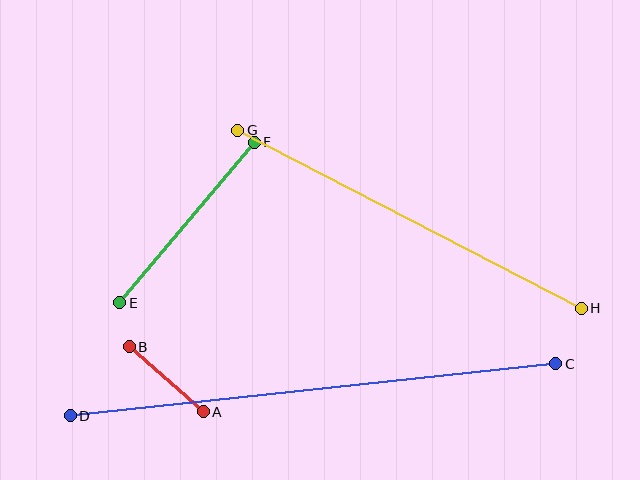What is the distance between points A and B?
The distance is approximately 99 pixels.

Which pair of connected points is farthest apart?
Points C and D are farthest apart.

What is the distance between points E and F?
The distance is approximately 209 pixels.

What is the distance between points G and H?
The distance is approximately 387 pixels.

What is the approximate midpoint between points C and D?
The midpoint is at approximately (313, 390) pixels.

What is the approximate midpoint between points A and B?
The midpoint is at approximately (166, 379) pixels.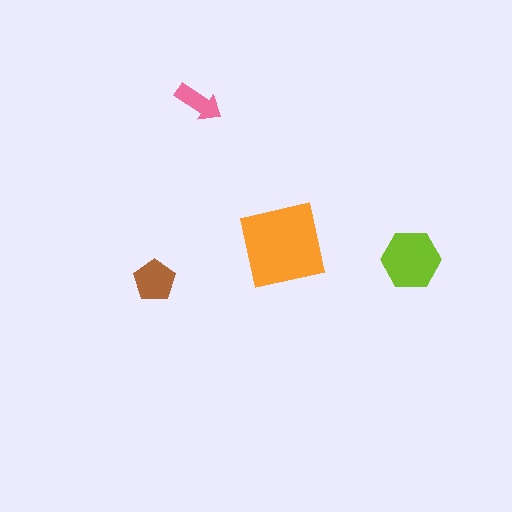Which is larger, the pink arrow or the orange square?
The orange square.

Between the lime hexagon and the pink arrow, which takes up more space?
The lime hexagon.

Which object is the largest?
The orange square.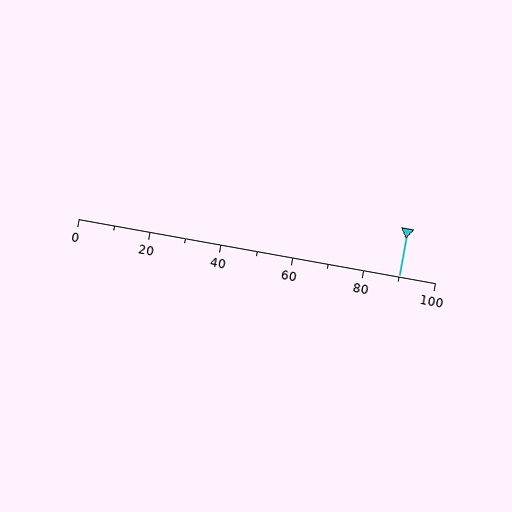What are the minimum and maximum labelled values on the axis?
The axis runs from 0 to 100.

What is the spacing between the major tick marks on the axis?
The major ticks are spaced 20 apart.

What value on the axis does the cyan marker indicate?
The marker indicates approximately 90.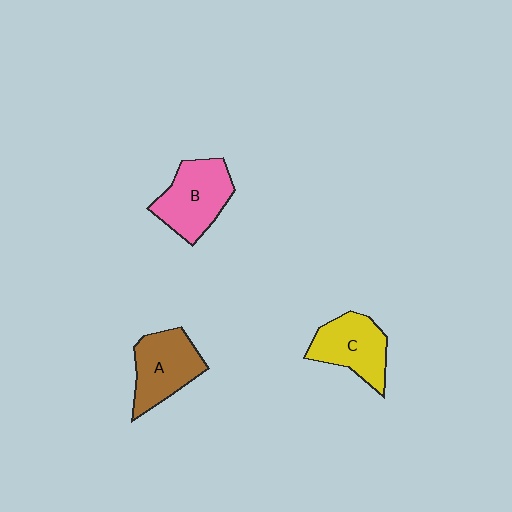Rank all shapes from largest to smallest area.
From largest to smallest: B (pink), A (brown), C (yellow).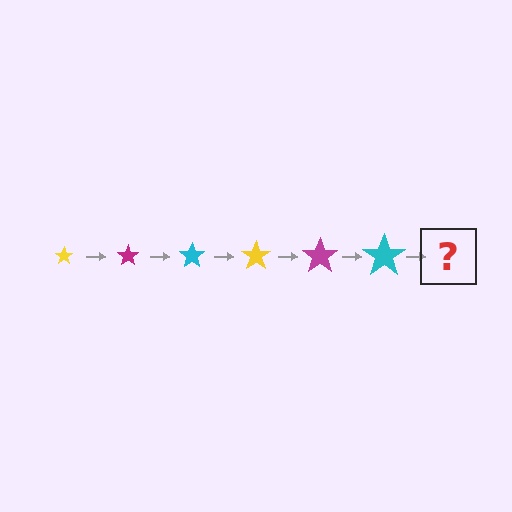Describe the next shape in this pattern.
It should be a yellow star, larger than the previous one.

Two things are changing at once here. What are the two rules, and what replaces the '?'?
The two rules are that the star grows larger each step and the color cycles through yellow, magenta, and cyan. The '?' should be a yellow star, larger than the previous one.